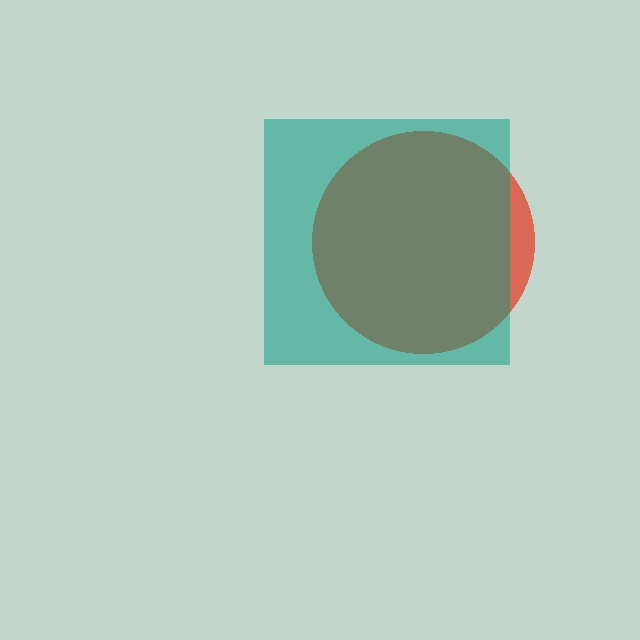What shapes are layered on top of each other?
The layered shapes are: a red circle, a teal square.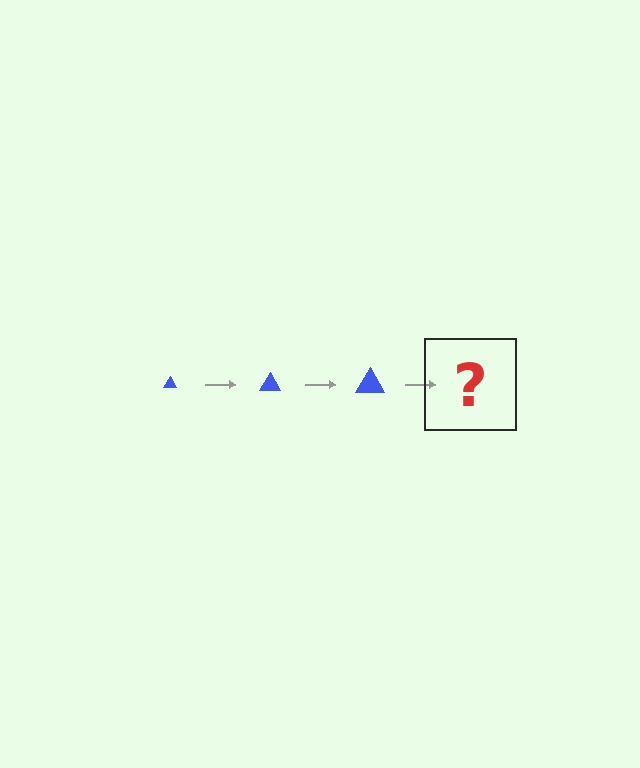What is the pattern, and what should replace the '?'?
The pattern is that the triangle gets progressively larger each step. The '?' should be a blue triangle, larger than the previous one.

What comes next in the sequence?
The next element should be a blue triangle, larger than the previous one.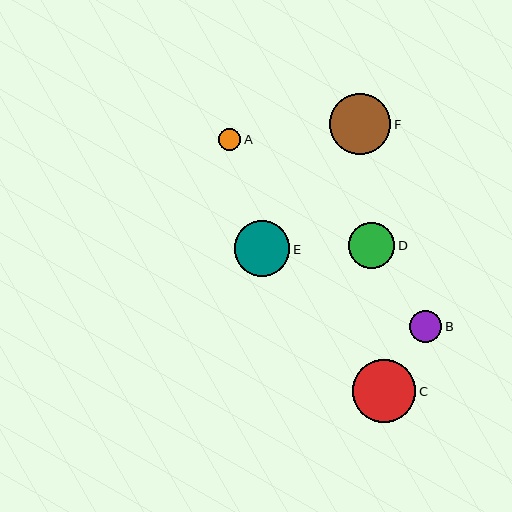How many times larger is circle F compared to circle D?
Circle F is approximately 1.3 times the size of circle D.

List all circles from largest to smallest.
From largest to smallest: C, F, E, D, B, A.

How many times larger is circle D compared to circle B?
Circle D is approximately 1.4 times the size of circle B.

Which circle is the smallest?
Circle A is the smallest with a size of approximately 22 pixels.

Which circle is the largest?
Circle C is the largest with a size of approximately 63 pixels.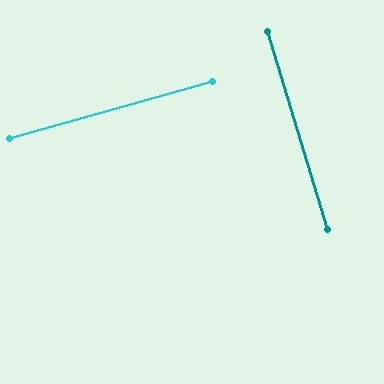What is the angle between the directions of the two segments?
Approximately 89 degrees.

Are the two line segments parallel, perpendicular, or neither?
Perpendicular — they meet at approximately 89°.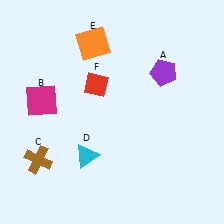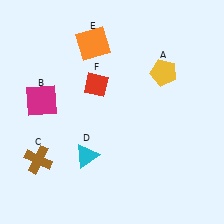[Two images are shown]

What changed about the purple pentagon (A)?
In Image 1, A is purple. In Image 2, it changed to yellow.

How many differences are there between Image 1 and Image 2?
There is 1 difference between the two images.